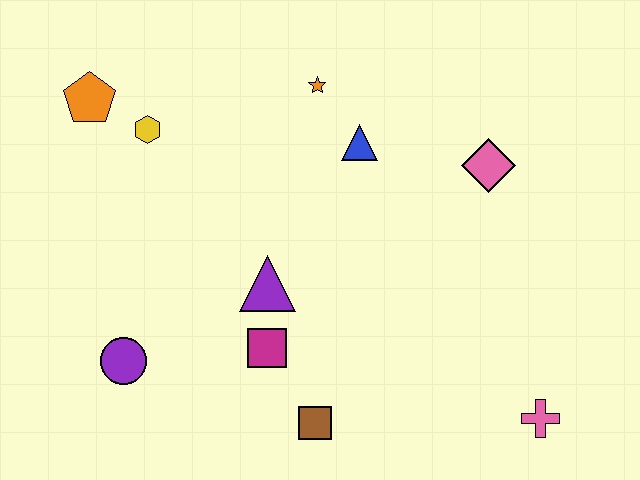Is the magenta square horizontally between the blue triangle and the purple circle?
Yes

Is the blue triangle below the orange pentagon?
Yes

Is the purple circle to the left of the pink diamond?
Yes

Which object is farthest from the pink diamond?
The purple circle is farthest from the pink diamond.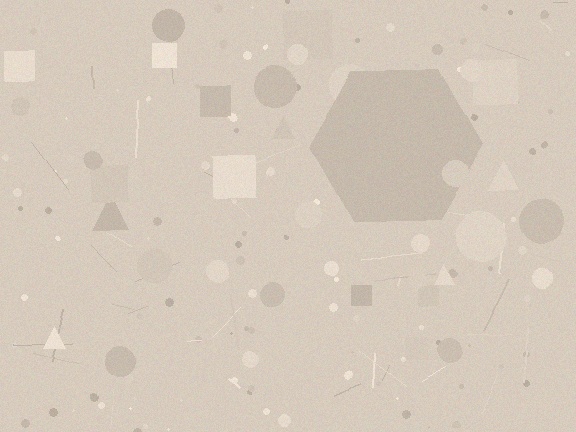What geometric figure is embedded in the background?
A hexagon is embedded in the background.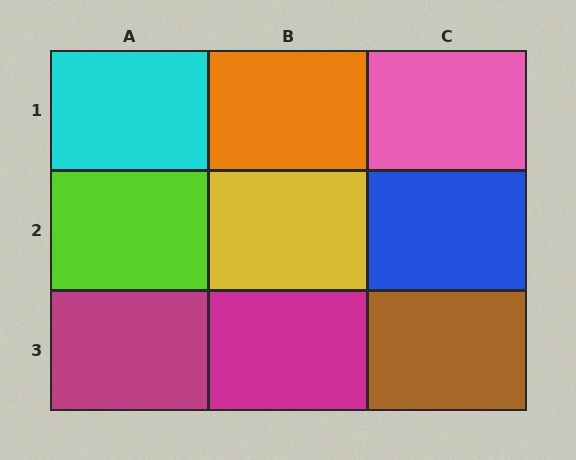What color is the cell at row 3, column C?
Brown.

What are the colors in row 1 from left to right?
Cyan, orange, pink.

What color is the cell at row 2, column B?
Yellow.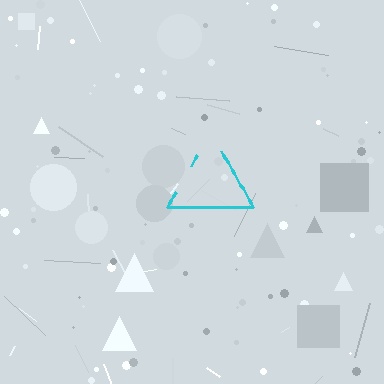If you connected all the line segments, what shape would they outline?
They would outline a triangle.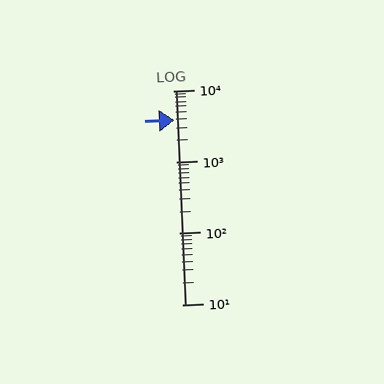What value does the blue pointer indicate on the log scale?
The pointer indicates approximately 3800.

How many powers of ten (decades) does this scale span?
The scale spans 3 decades, from 10 to 10000.